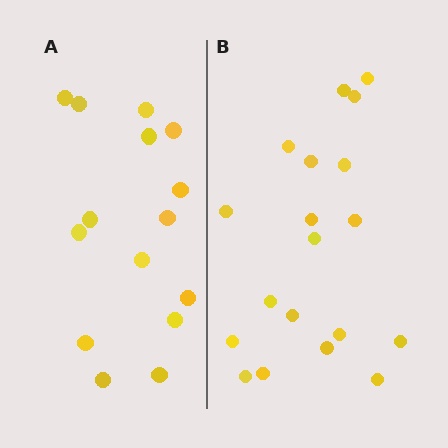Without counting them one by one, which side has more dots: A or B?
Region B (the right region) has more dots.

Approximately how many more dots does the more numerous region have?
Region B has about 4 more dots than region A.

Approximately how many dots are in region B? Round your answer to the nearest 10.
About 20 dots. (The exact count is 19, which rounds to 20.)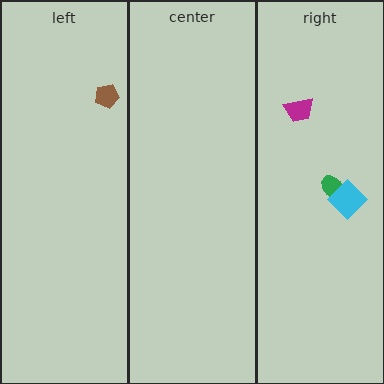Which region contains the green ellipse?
The right region.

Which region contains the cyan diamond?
The right region.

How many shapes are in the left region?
1.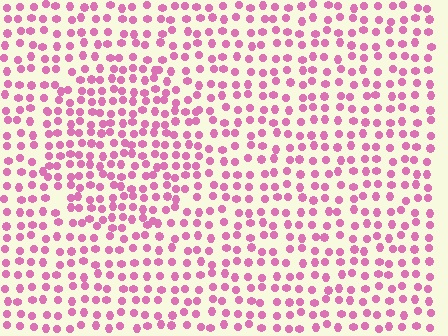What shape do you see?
I see a circle.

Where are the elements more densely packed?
The elements are more densely packed inside the circle boundary.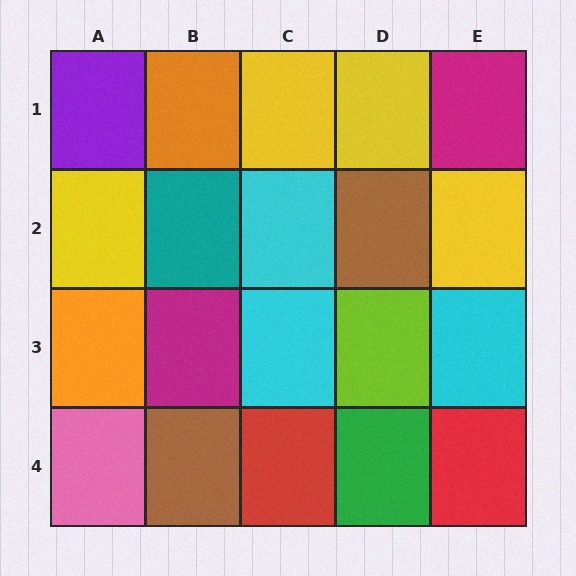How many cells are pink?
1 cell is pink.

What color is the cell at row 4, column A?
Pink.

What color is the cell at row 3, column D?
Lime.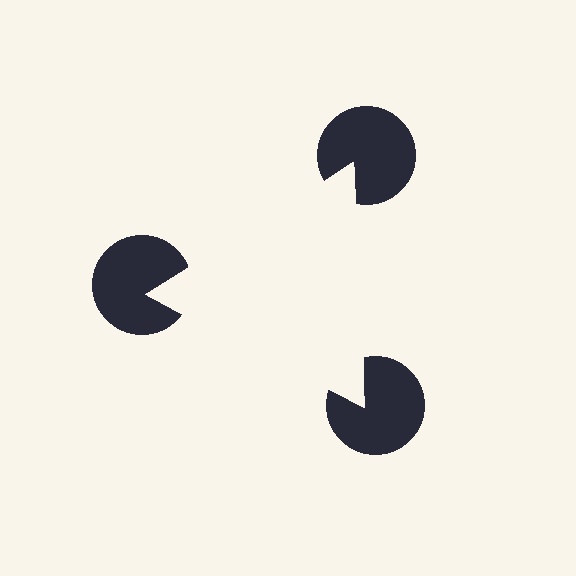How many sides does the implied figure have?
3 sides.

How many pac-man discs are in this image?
There are 3 — one at each vertex of the illusory triangle.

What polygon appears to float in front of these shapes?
An illusory triangle — its edges are inferred from the aligned wedge cuts in the pac-man discs, not physically drawn.